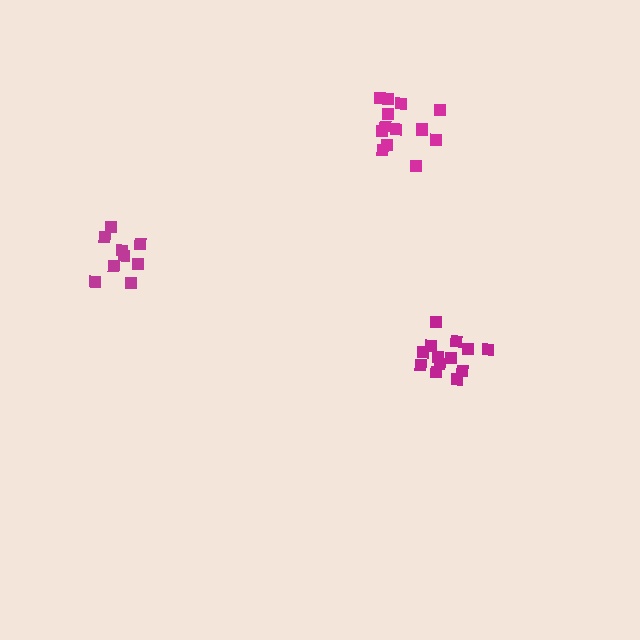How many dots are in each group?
Group 1: 13 dots, Group 2: 14 dots, Group 3: 9 dots (36 total).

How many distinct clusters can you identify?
There are 3 distinct clusters.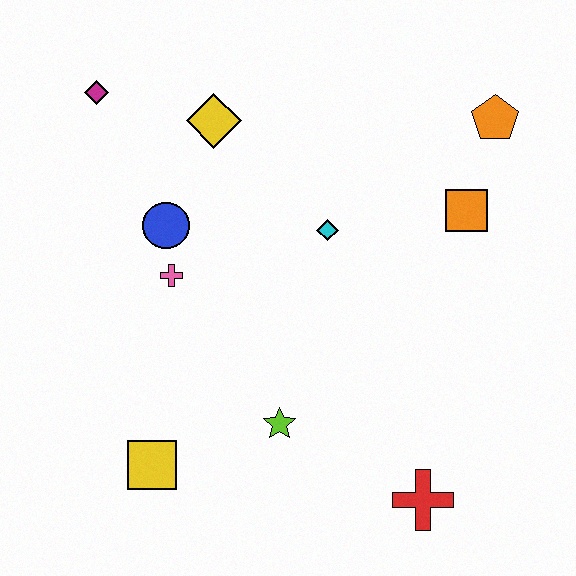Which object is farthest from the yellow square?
The orange pentagon is farthest from the yellow square.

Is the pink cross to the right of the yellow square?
Yes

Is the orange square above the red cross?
Yes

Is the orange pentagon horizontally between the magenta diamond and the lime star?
No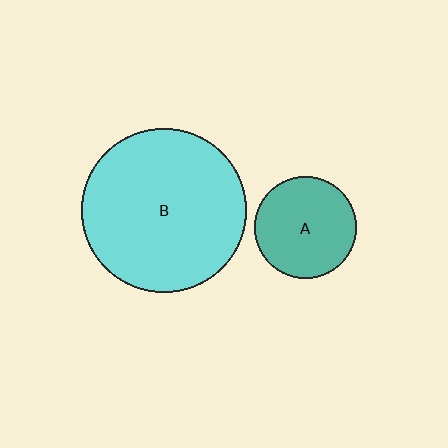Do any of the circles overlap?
No, none of the circles overlap.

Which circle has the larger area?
Circle B (cyan).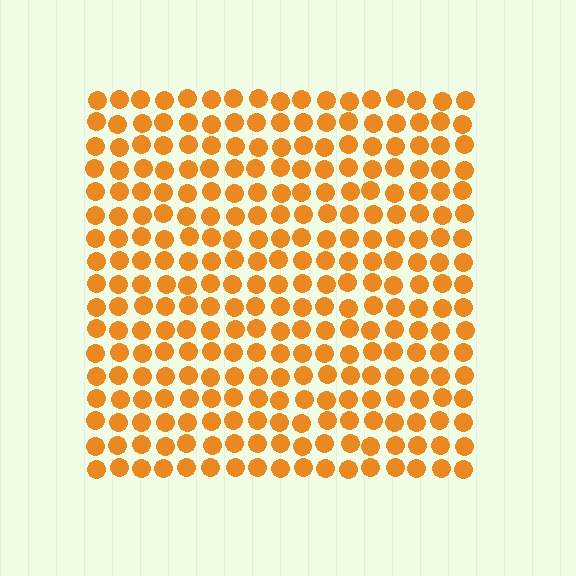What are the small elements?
The small elements are circles.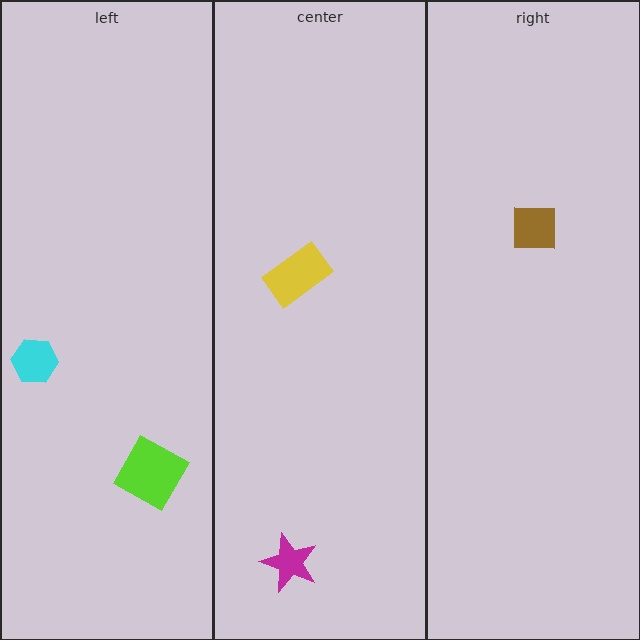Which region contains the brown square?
The right region.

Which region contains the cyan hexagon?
The left region.